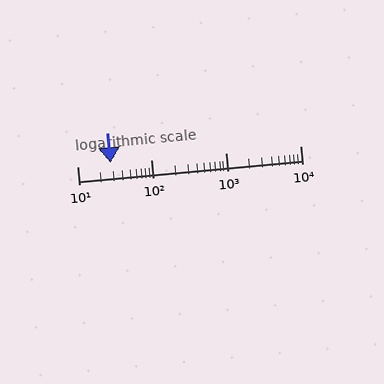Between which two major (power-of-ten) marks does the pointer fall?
The pointer is between 10 and 100.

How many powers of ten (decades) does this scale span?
The scale spans 3 decades, from 10 to 10000.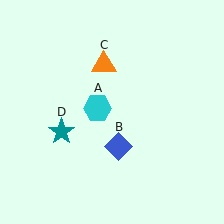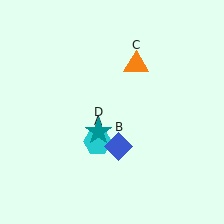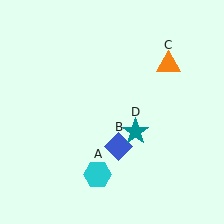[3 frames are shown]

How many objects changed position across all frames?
3 objects changed position: cyan hexagon (object A), orange triangle (object C), teal star (object D).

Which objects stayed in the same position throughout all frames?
Blue diamond (object B) remained stationary.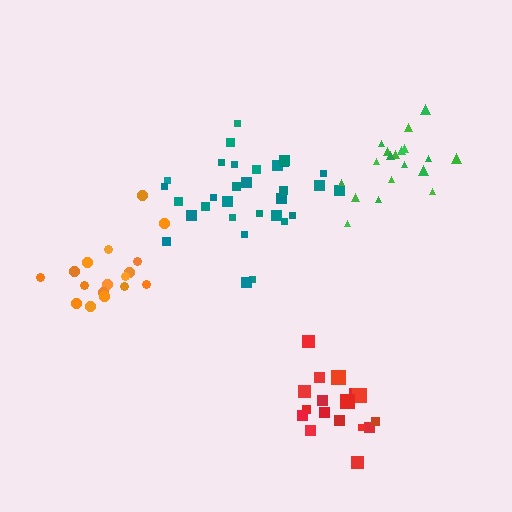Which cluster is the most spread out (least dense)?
Teal.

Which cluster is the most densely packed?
Green.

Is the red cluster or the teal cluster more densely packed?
Red.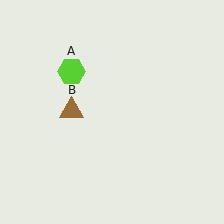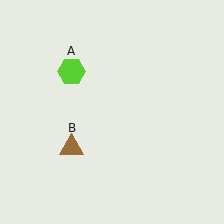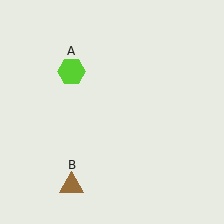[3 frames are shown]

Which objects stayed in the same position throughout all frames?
Lime hexagon (object A) remained stationary.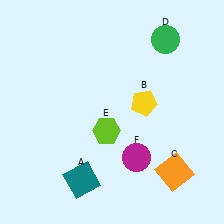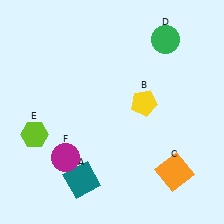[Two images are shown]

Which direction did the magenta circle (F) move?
The magenta circle (F) moved left.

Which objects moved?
The objects that moved are: the lime hexagon (E), the magenta circle (F).